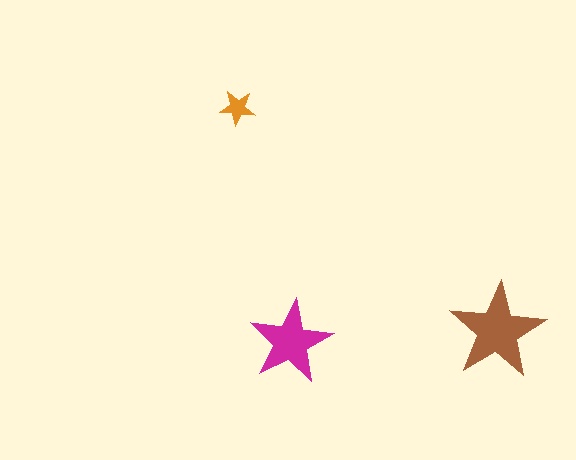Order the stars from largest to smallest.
the brown one, the magenta one, the orange one.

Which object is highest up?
The orange star is topmost.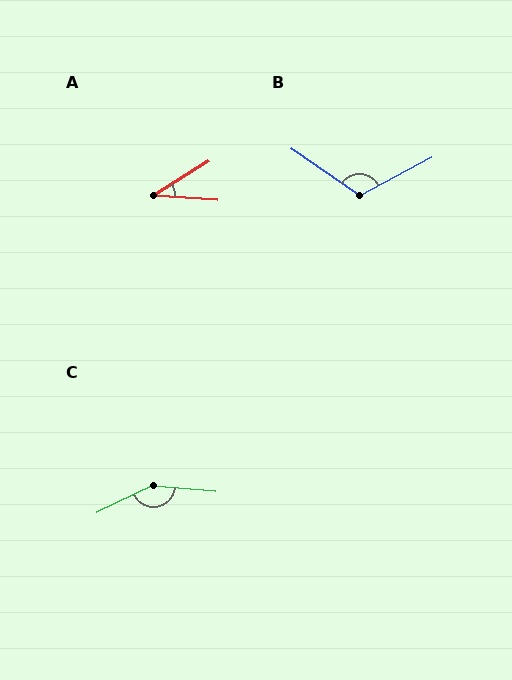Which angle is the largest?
C, at approximately 149 degrees.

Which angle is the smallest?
A, at approximately 35 degrees.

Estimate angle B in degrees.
Approximately 118 degrees.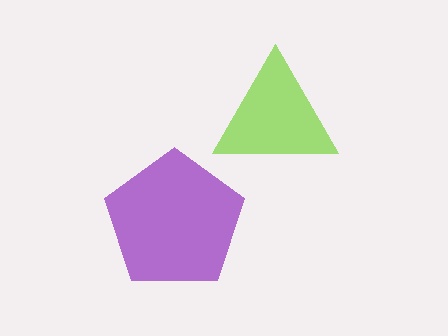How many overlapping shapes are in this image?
There are 2 overlapping shapes in the image.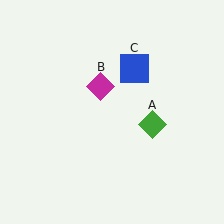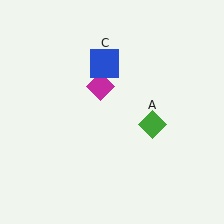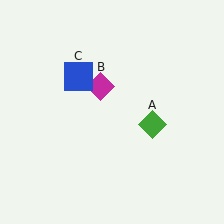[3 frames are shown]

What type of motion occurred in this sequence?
The blue square (object C) rotated counterclockwise around the center of the scene.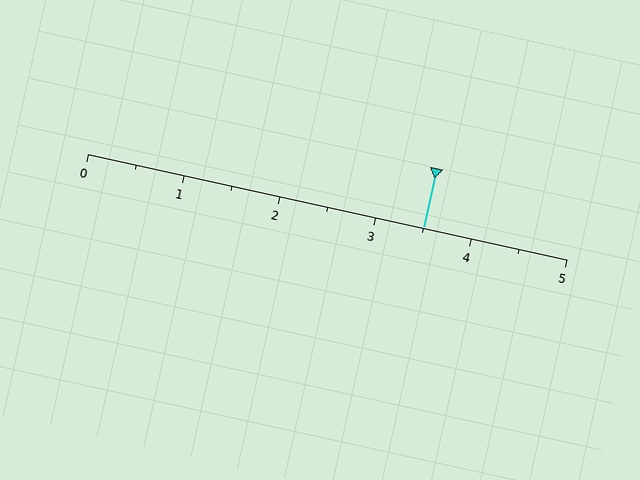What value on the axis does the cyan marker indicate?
The marker indicates approximately 3.5.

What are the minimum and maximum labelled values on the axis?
The axis runs from 0 to 5.